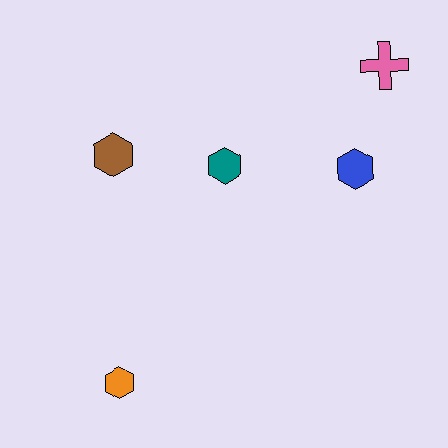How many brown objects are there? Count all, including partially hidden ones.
There is 1 brown object.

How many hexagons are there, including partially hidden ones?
There are 4 hexagons.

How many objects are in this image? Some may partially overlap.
There are 5 objects.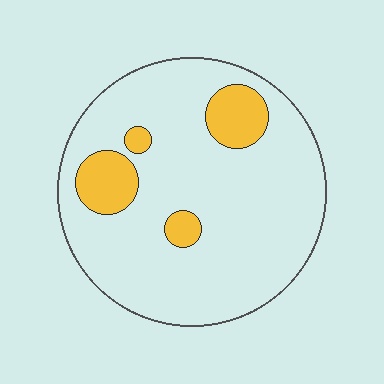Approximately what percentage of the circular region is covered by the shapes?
Approximately 15%.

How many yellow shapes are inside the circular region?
4.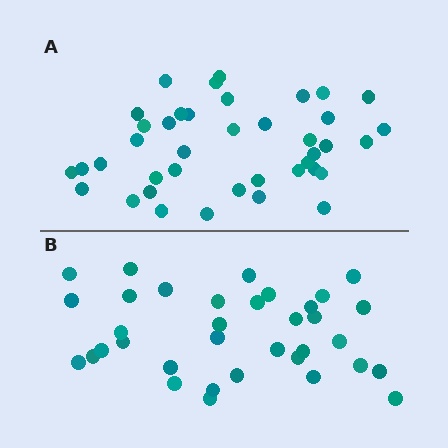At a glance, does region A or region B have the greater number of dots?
Region A (the top region) has more dots.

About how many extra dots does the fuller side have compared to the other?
Region A has about 5 more dots than region B.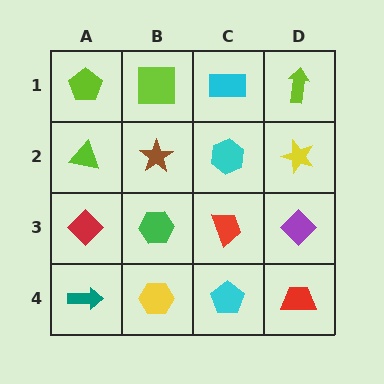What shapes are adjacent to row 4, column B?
A green hexagon (row 3, column B), a teal arrow (row 4, column A), a cyan pentagon (row 4, column C).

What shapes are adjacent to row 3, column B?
A brown star (row 2, column B), a yellow hexagon (row 4, column B), a red diamond (row 3, column A), a red trapezoid (row 3, column C).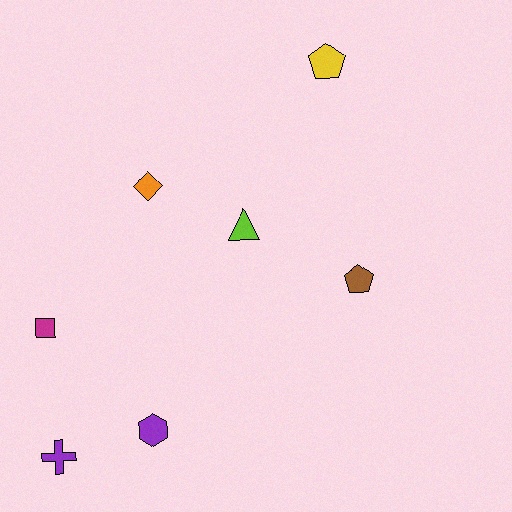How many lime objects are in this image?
There is 1 lime object.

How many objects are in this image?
There are 7 objects.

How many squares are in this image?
There is 1 square.